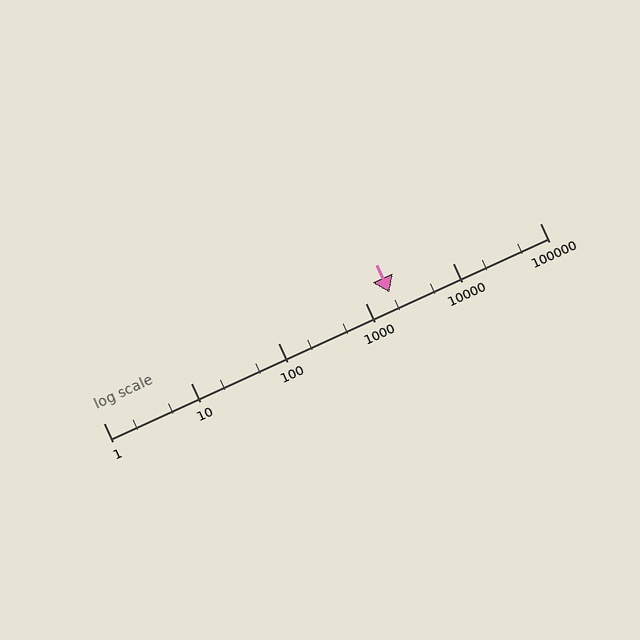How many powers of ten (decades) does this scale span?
The scale spans 5 decades, from 1 to 100000.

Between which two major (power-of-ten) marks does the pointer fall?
The pointer is between 1000 and 10000.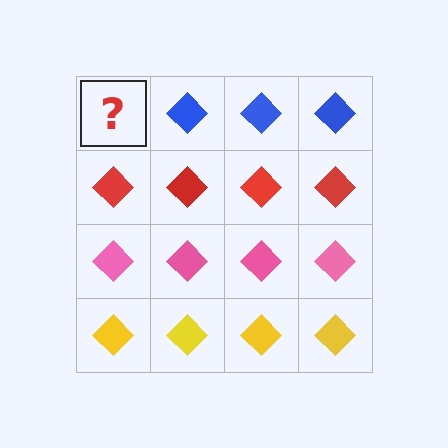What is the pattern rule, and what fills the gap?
The rule is that each row has a consistent color. The gap should be filled with a blue diamond.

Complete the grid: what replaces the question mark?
The question mark should be replaced with a blue diamond.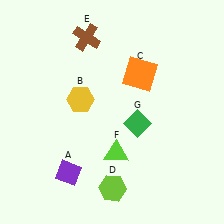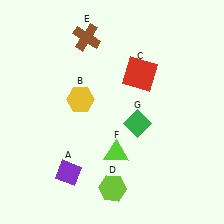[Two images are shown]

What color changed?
The square (C) changed from orange in Image 1 to red in Image 2.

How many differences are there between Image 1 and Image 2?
There is 1 difference between the two images.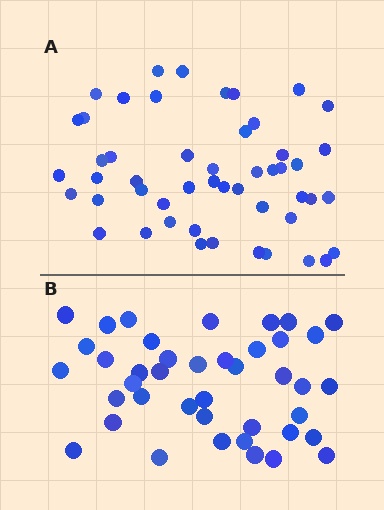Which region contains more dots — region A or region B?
Region A (the top region) has more dots.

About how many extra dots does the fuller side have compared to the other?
Region A has roughly 8 or so more dots than region B.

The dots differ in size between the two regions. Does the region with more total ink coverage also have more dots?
No. Region B has more total ink coverage because its dots are larger, but region A actually contains more individual dots. Total area can be misleading — the number of items is what matters here.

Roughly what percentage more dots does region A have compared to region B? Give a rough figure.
About 20% more.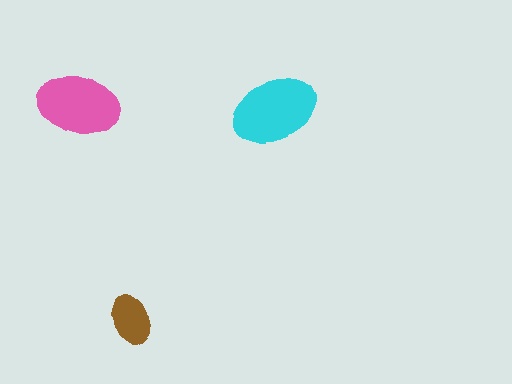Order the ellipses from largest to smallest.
the cyan one, the pink one, the brown one.